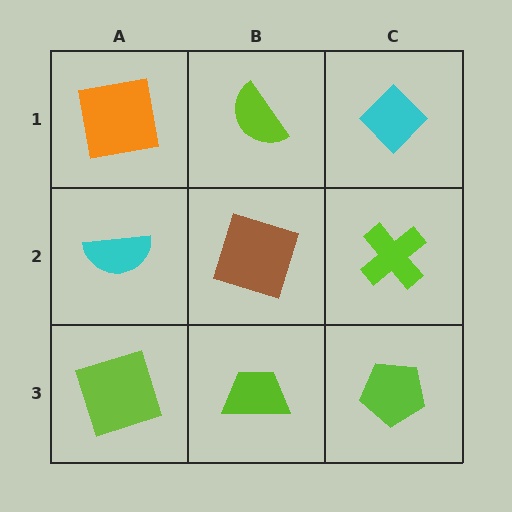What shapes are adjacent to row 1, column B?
A brown square (row 2, column B), an orange square (row 1, column A), a cyan diamond (row 1, column C).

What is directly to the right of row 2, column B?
A lime cross.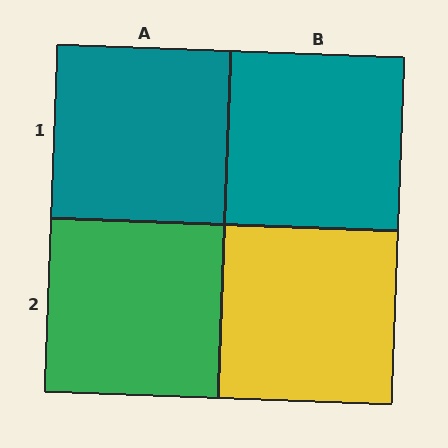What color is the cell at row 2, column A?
Green.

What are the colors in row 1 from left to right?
Teal, teal.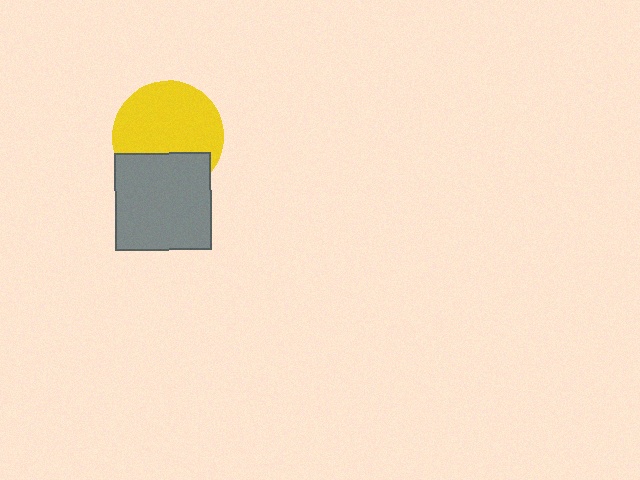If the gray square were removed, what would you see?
You would see the complete yellow circle.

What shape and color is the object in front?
The object in front is a gray square.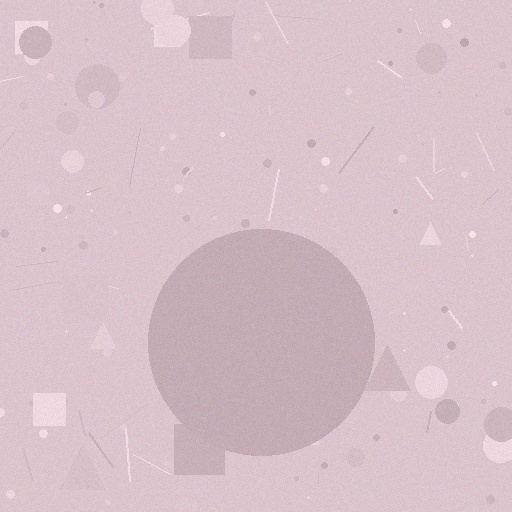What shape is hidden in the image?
A circle is hidden in the image.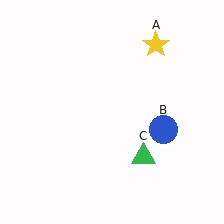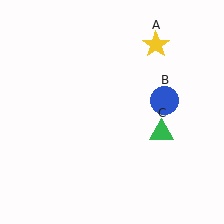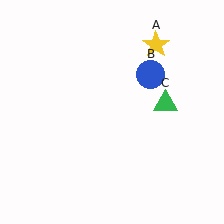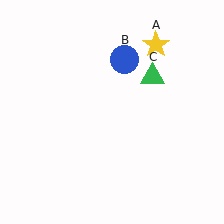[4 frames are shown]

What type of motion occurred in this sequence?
The blue circle (object B), green triangle (object C) rotated counterclockwise around the center of the scene.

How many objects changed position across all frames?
2 objects changed position: blue circle (object B), green triangle (object C).